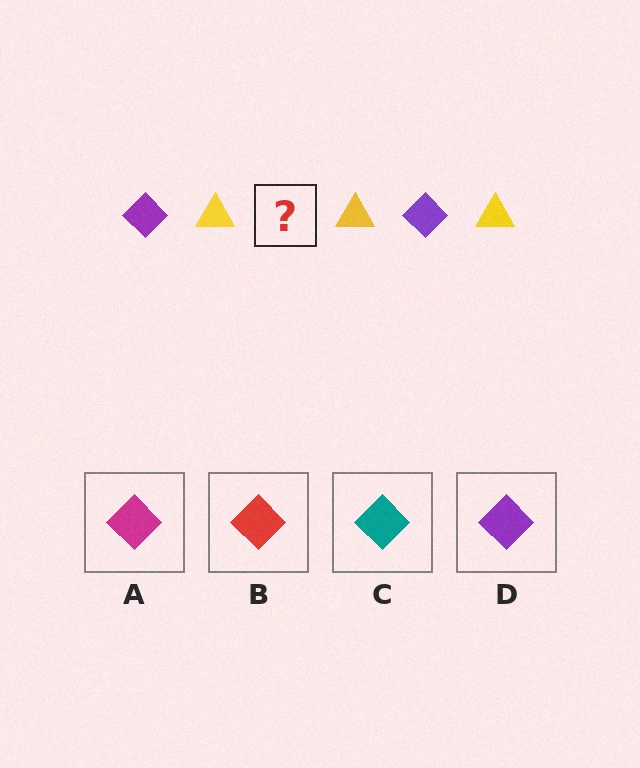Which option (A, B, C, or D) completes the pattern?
D.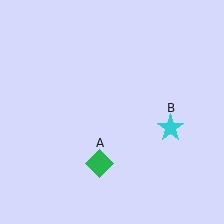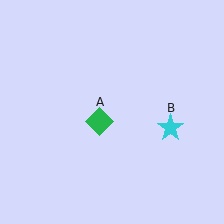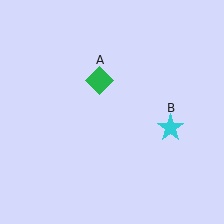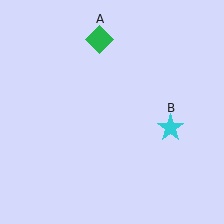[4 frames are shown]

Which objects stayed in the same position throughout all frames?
Cyan star (object B) remained stationary.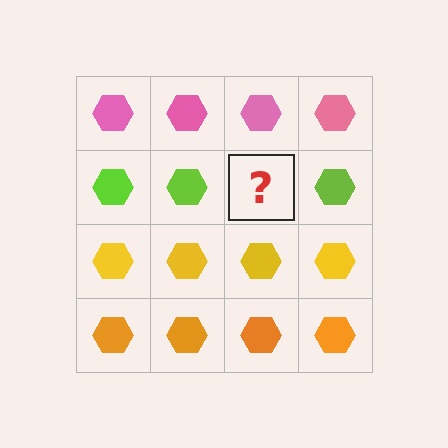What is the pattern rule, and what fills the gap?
The rule is that each row has a consistent color. The gap should be filled with a lime hexagon.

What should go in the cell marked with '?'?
The missing cell should contain a lime hexagon.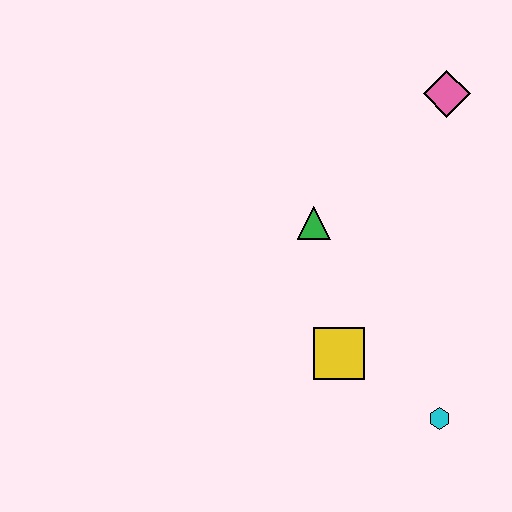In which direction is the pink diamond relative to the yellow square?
The pink diamond is above the yellow square.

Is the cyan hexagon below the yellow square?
Yes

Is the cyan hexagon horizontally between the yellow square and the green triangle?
No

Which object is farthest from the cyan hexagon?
The pink diamond is farthest from the cyan hexagon.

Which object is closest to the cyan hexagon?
The yellow square is closest to the cyan hexagon.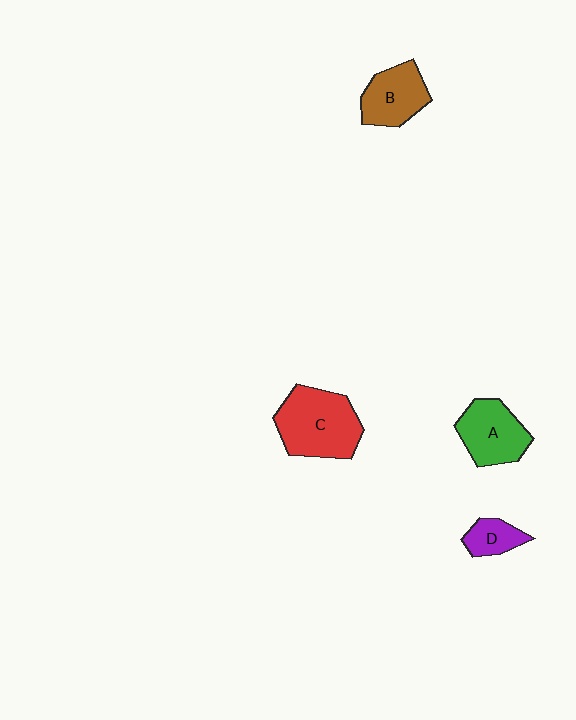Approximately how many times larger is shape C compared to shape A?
Approximately 1.4 times.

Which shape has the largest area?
Shape C (red).